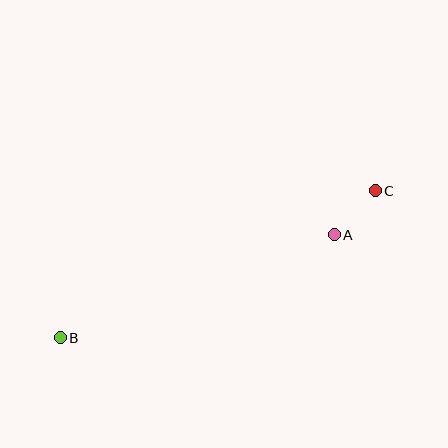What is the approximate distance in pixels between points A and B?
The distance between A and B is approximately 292 pixels.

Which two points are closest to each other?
Points A and C are closest to each other.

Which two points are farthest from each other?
Points B and C are farthest from each other.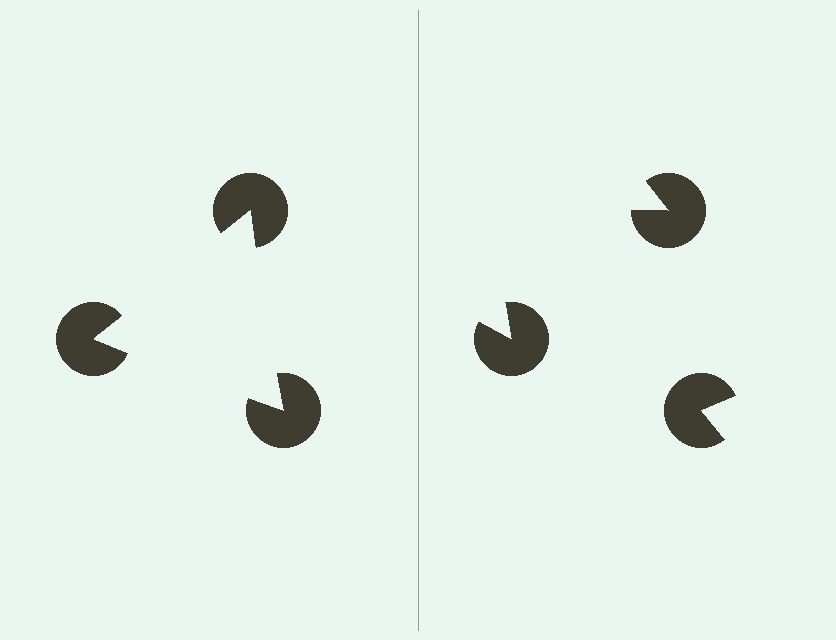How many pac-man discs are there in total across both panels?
6 — 3 on each side.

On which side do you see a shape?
An illusory triangle appears on the left side. On the right side the wedge cuts are rotated, so no coherent shape forms.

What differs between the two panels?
The pac-man discs are positioned identically on both sides; only the wedge orientations differ. On the left they align to a triangle; on the right they are misaligned.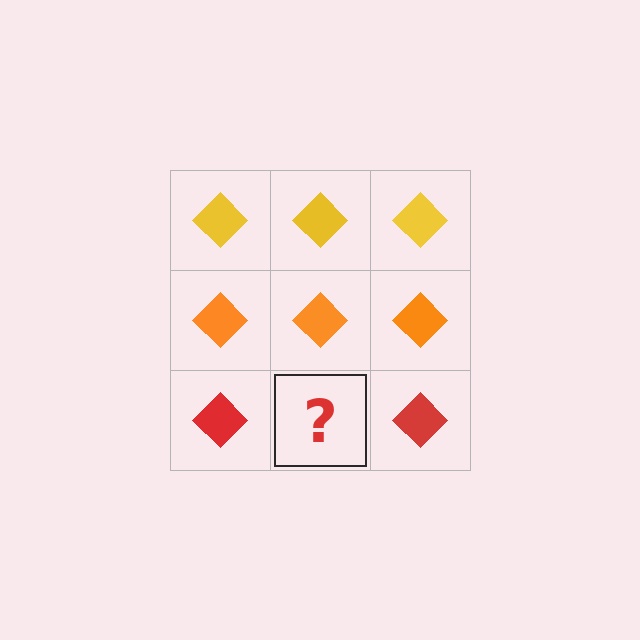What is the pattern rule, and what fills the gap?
The rule is that each row has a consistent color. The gap should be filled with a red diamond.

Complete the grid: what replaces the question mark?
The question mark should be replaced with a red diamond.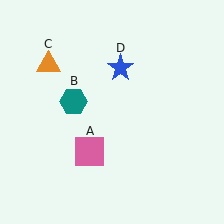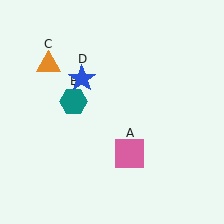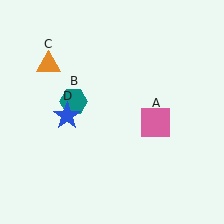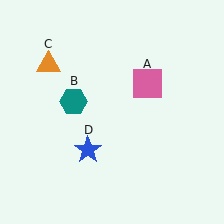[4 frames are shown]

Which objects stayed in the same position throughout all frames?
Teal hexagon (object B) and orange triangle (object C) remained stationary.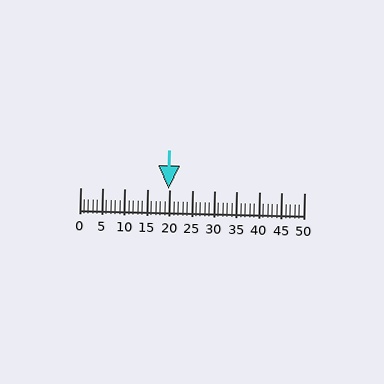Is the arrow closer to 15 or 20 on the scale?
The arrow is closer to 20.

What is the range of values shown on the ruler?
The ruler shows values from 0 to 50.